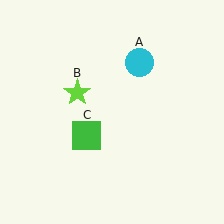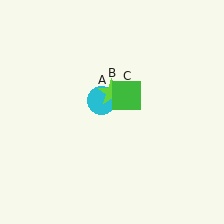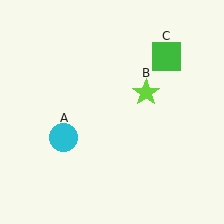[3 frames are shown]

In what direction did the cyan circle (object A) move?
The cyan circle (object A) moved down and to the left.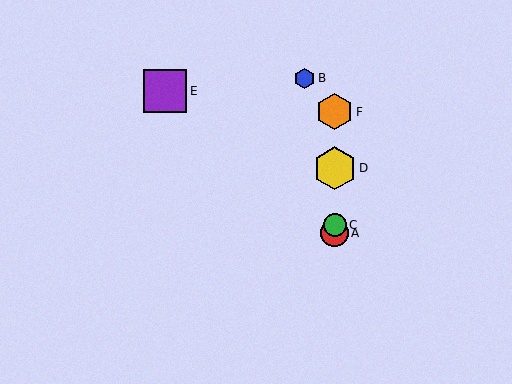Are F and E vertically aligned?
No, F is at x≈335 and E is at x≈165.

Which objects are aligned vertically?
Objects A, C, D, F are aligned vertically.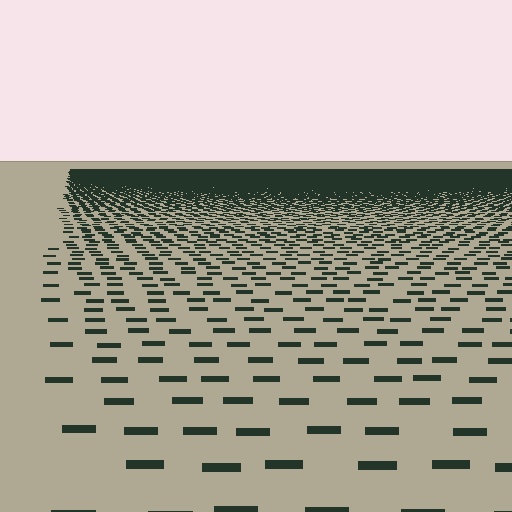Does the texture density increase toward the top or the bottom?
Density increases toward the top.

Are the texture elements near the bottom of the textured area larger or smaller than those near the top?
Larger. Near the bottom, elements are closer to the viewer and appear at a bigger on-screen size.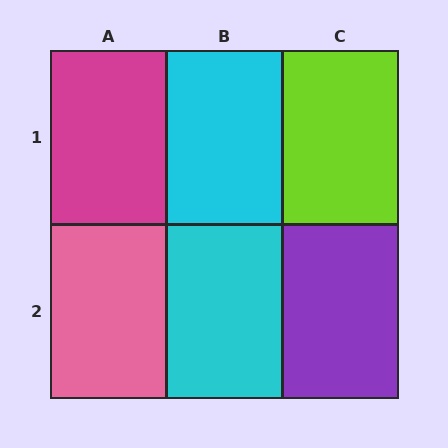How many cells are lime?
1 cell is lime.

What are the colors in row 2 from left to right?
Pink, cyan, purple.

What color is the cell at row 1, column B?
Cyan.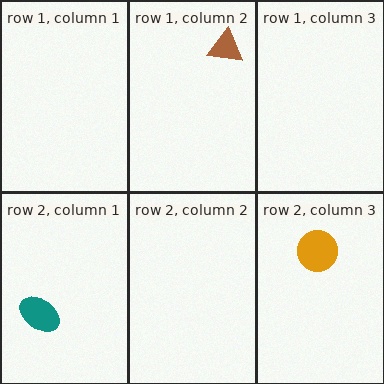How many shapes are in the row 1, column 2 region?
1.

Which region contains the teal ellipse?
The row 2, column 1 region.